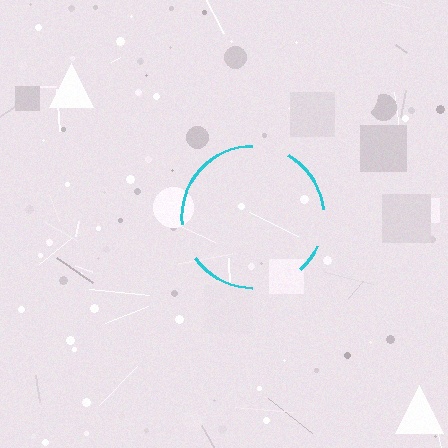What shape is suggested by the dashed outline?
The dashed outline suggests a circle.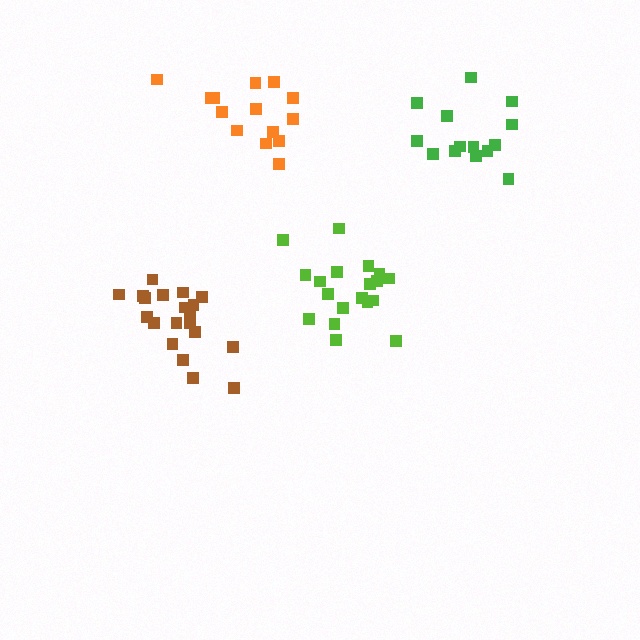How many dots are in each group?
Group 1: 14 dots, Group 2: 19 dots, Group 3: 20 dots, Group 4: 14 dots (67 total).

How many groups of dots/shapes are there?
There are 4 groups.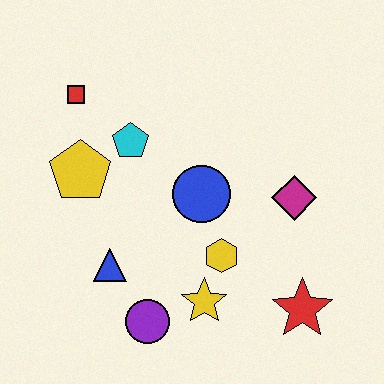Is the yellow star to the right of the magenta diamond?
No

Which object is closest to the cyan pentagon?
The yellow pentagon is closest to the cyan pentagon.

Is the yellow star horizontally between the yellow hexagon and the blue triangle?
Yes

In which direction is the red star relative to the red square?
The red star is to the right of the red square.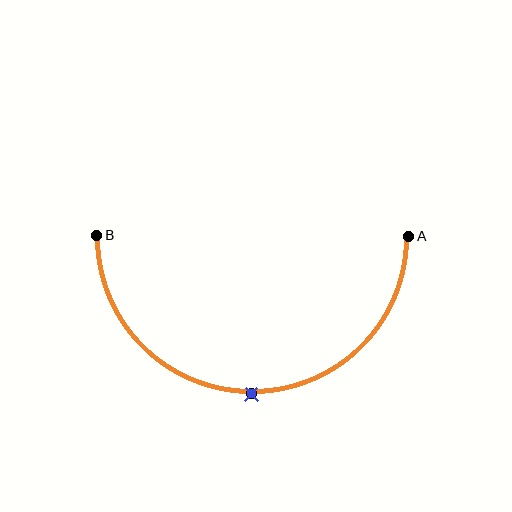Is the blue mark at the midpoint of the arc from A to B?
Yes. The blue mark lies on the arc at equal arc-length from both A and B — it is the arc midpoint.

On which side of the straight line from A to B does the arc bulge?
The arc bulges below the straight line connecting A and B.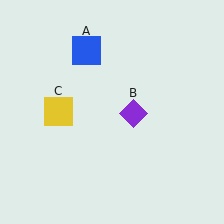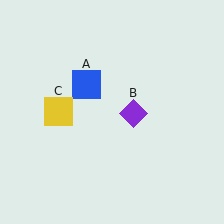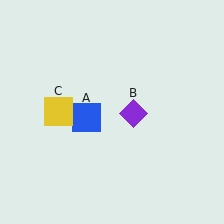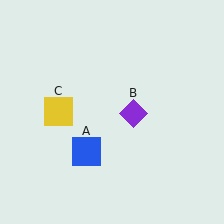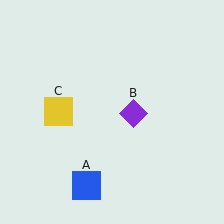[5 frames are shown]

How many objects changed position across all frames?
1 object changed position: blue square (object A).